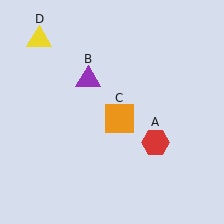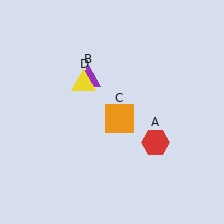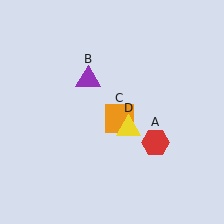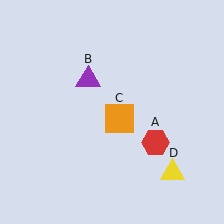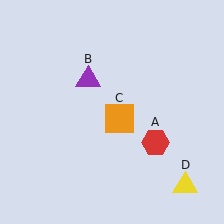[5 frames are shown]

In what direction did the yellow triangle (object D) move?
The yellow triangle (object D) moved down and to the right.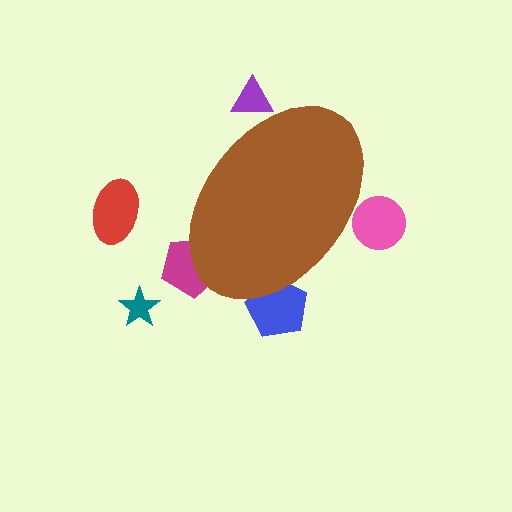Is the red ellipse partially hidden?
No, the red ellipse is fully visible.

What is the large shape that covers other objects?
A brown ellipse.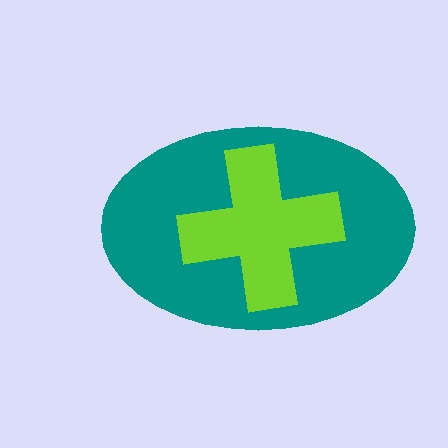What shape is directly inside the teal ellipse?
The lime cross.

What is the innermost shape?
The lime cross.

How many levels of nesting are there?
2.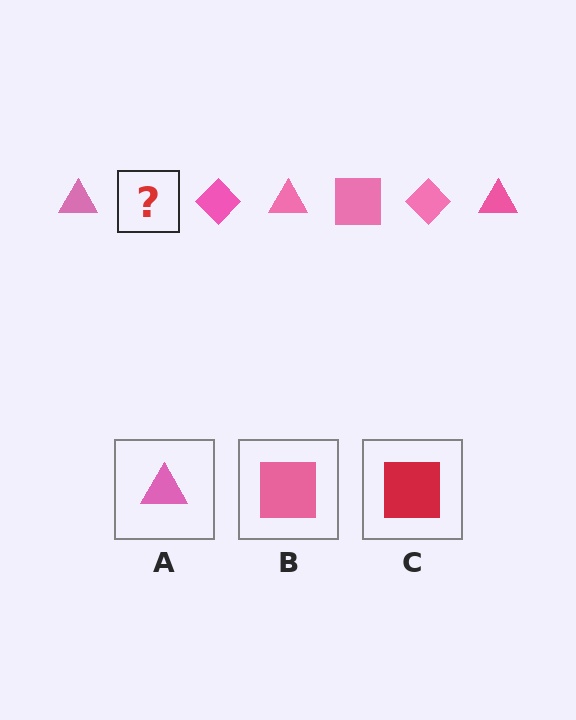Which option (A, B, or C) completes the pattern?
B.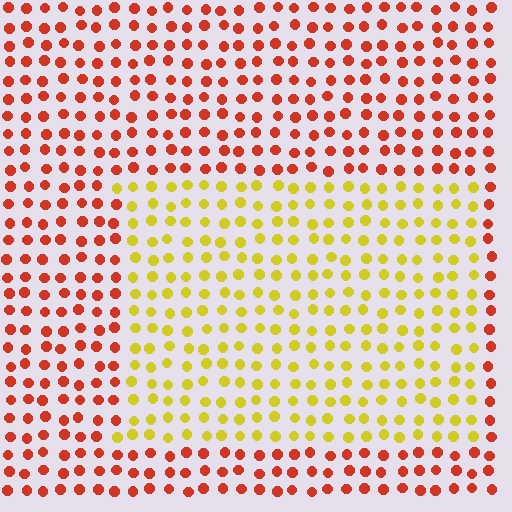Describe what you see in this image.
The image is filled with small red elements in a uniform arrangement. A rectangle-shaped region is visible where the elements are tinted to a slightly different hue, forming a subtle color boundary.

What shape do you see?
I see a rectangle.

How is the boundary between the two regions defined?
The boundary is defined purely by a slight shift in hue (about 53 degrees). Spacing, size, and orientation are identical on both sides.